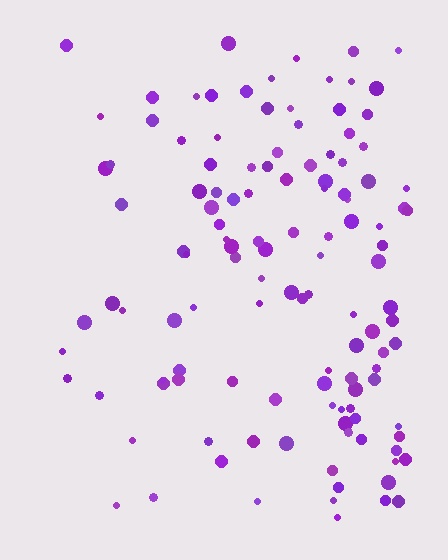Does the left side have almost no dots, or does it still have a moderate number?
Still a moderate number, just noticeably fewer than the right.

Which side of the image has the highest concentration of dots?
The right.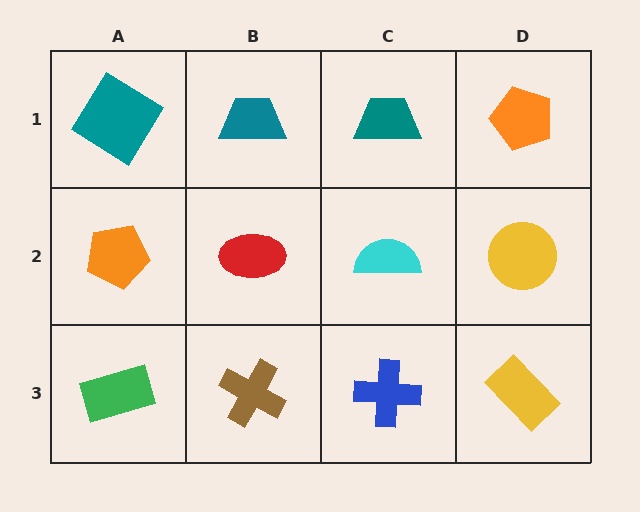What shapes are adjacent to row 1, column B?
A red ellipse (row 2, column B), a teal diamond (row 1, column A), a teal trapezoid (row 1, column C).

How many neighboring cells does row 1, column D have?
2.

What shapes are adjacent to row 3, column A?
An orange pentagon (row 2, column A), a brown cross (row 3, column B).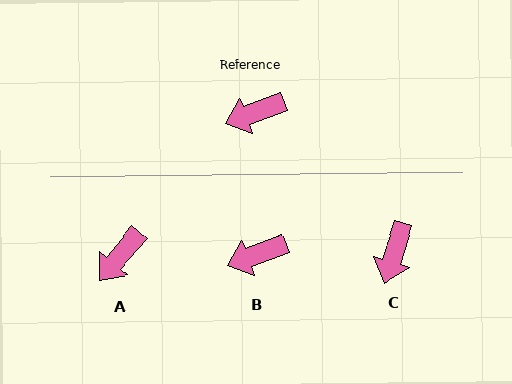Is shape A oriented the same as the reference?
No, it is off by about 29 degrees.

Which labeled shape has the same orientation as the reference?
B.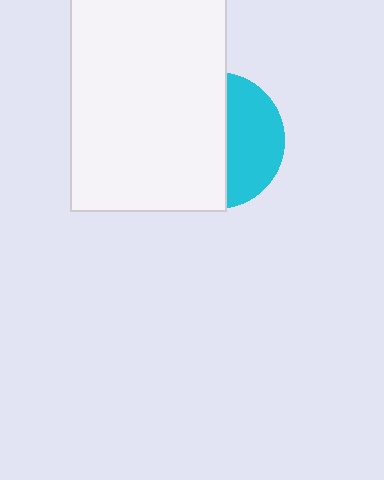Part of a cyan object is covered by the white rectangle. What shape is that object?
It is a circle.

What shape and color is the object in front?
The object in front is a white rectangle.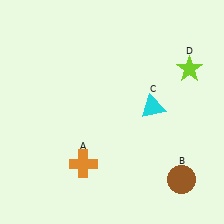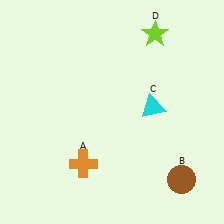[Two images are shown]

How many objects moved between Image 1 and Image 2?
1 object moved between the two images.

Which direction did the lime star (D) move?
The lime star (D) moved up.